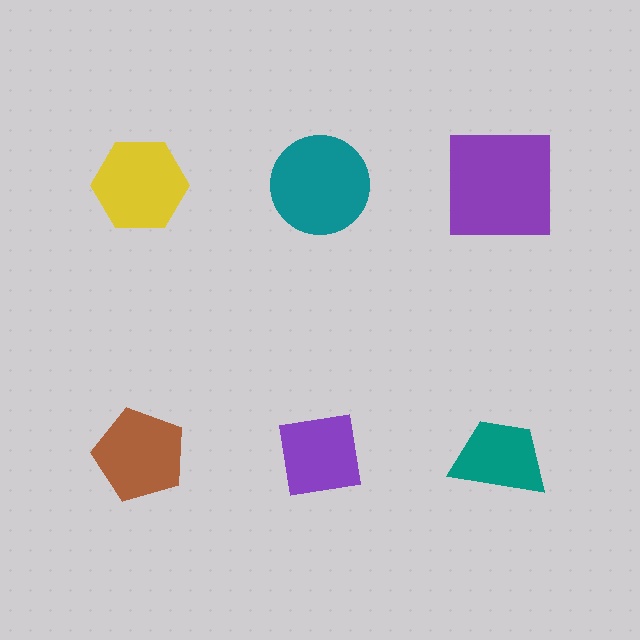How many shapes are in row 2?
3 shapes.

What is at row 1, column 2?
A teal circle.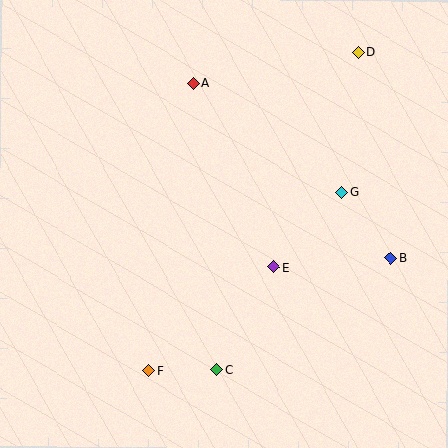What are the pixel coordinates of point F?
Point F is at (148, 371).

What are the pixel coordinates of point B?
Point B is at (391, 258).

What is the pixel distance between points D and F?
The distance between D and F is 381 pixels.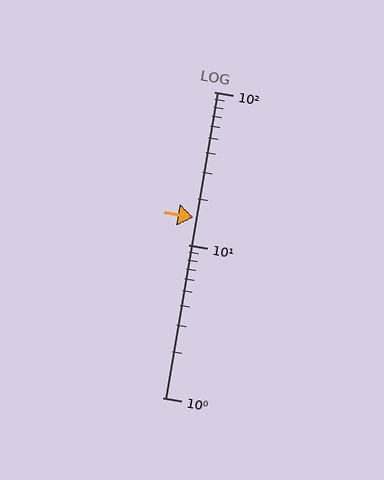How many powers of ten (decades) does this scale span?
The scale spans 2 decades, from 1 to 100.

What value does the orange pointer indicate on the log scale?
The pointer indicates approximately 15.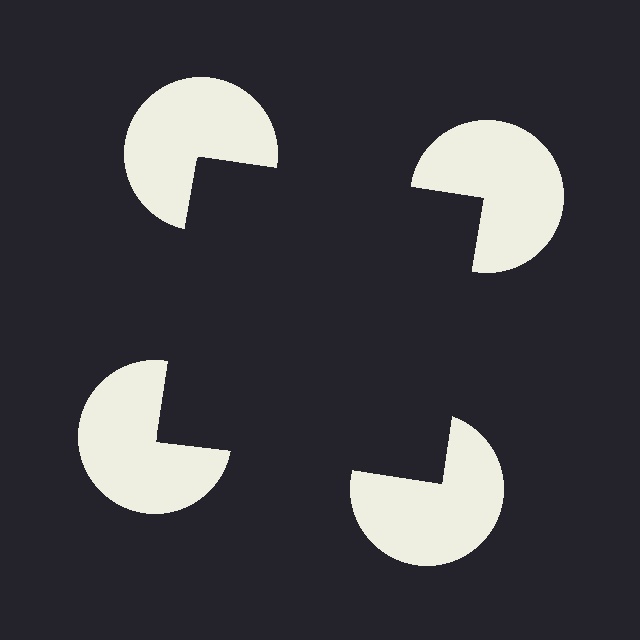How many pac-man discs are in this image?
There are 4 — one at each vertex of the illusory square.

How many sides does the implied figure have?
4 sides.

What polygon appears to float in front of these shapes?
An illusory square — its edges are inferred from the aligned wedge cuts in the pac-man discs, not physically drawn.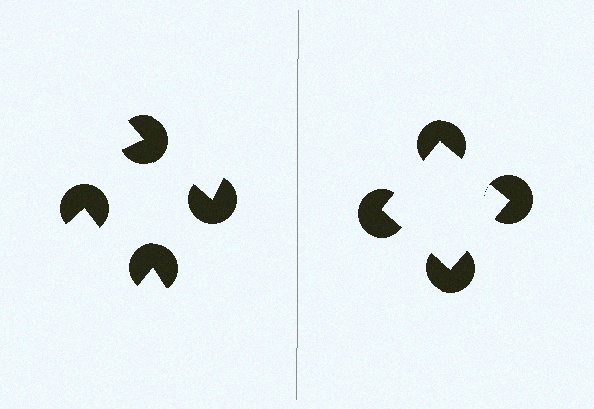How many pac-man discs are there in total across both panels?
8 — 4 on each side.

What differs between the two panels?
The pac-man discs are positioned identically on both sides; only the wedge orientations differ. On the right they align to a square; on the left they are misaligned.